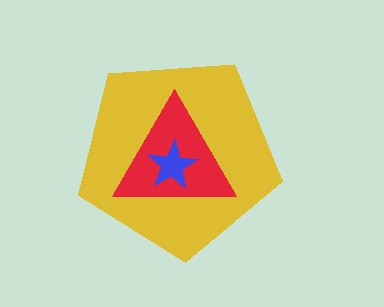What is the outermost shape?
The yellow pentagon.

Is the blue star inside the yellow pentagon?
Yes.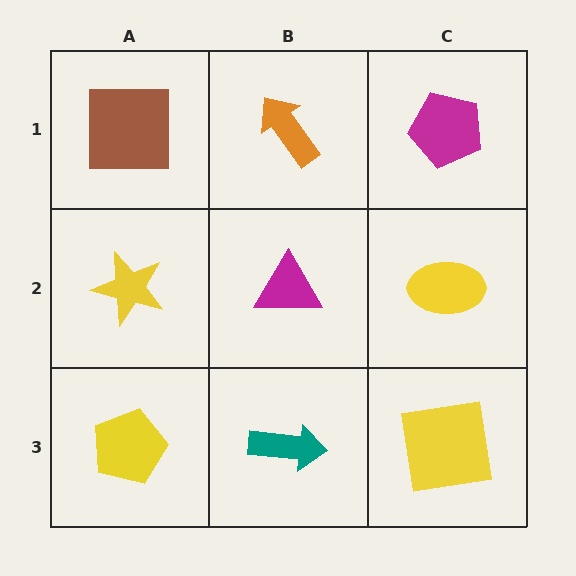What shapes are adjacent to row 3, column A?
A yellow star (row 2, column A), a teal arrow (row 3, column B).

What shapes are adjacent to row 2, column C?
A magenta pentagon (row 1, column C), a yellow square (row 3, column C), a magenta triangle (row 2, column B).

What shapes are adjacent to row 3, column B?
A magenta triangle (row 2, column B), a yellow pentagon (row 3, column A), a yellow square (row 3, column C).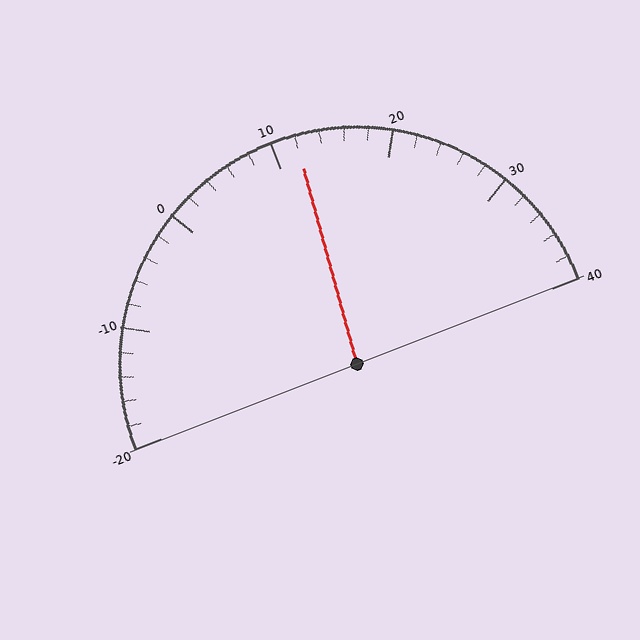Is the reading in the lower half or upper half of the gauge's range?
The reading is in the upper half of the range (-20 to 40).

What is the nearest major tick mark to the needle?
The nearest major tick mark is 10.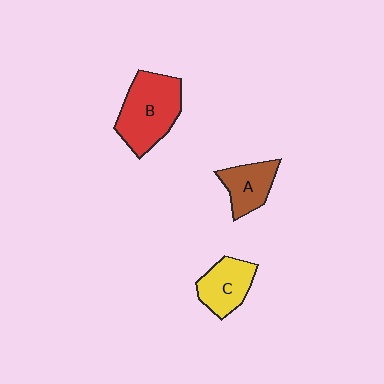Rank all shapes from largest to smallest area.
From largest to smallest: B (red), C (yellow), A (brown).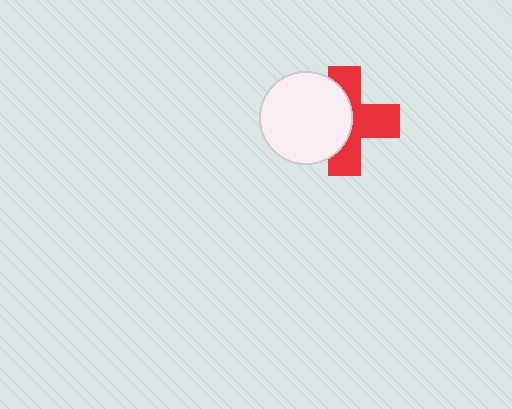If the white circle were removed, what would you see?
You would see the complete red cross.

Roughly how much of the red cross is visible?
About half of it is visible (roughly 55%).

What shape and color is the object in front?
The object in front is a white circle.